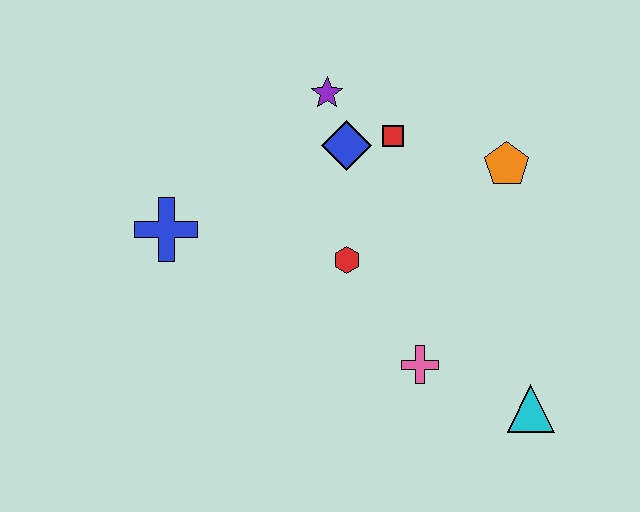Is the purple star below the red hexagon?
No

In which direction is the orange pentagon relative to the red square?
The orange pentagon is to the right of the red square.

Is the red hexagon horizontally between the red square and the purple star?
Yes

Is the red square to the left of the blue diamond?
No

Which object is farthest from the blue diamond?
The cyan triangle is farthest from the blue diamond.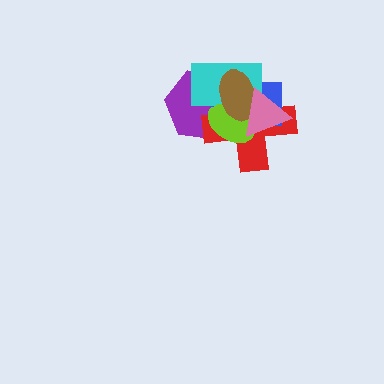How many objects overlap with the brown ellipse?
6 objects overlap with the brown ellipse.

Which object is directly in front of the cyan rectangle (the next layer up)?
The lime ellipse is directly in front of the cyan rectangle.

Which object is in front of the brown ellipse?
The pink triangle is in front of the brown ellipse.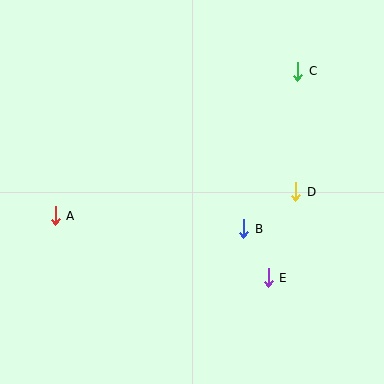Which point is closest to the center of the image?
Point B at (244, 229) is closest to the center.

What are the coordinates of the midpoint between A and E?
The midpoint between A and E is at (162, 247).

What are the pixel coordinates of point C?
Point C is at (298, 71).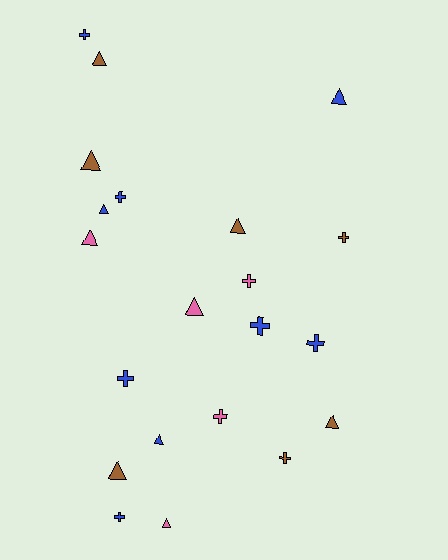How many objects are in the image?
There are 21 objects.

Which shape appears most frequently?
Triangle, with 11 objects.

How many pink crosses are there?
There are 2 pink crosses.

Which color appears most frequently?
Blue, with 9 objects.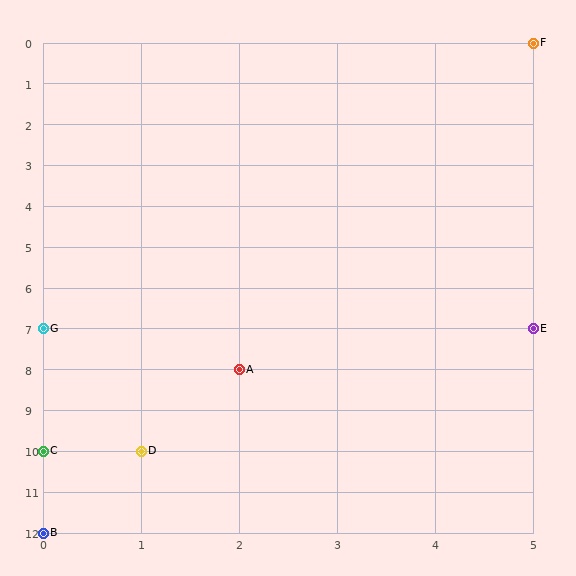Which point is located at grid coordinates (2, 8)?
Point A is at (2, 8).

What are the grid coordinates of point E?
Point E is at grid coordinates (5, 7).